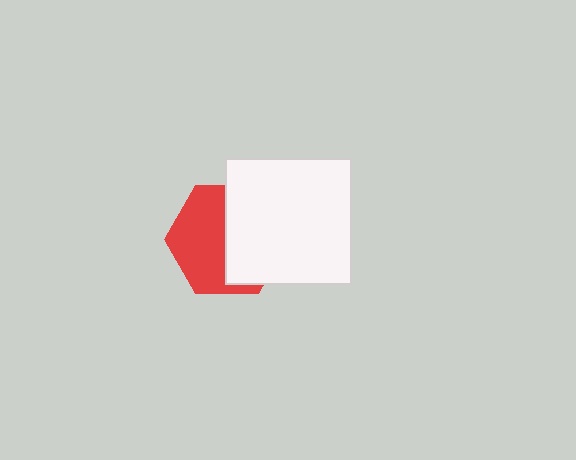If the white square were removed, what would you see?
You would see the complete red hexagon.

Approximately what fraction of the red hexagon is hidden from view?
Roughly 49% of the red hexagon is hidden behind the white square.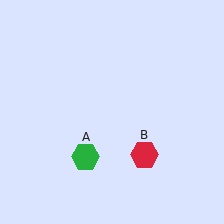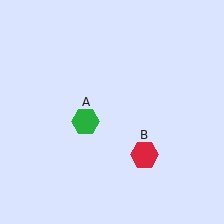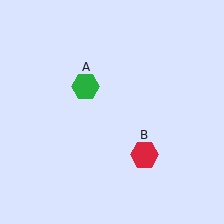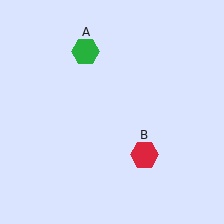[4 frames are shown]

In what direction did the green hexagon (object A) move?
The green hexagon (object A) moved up.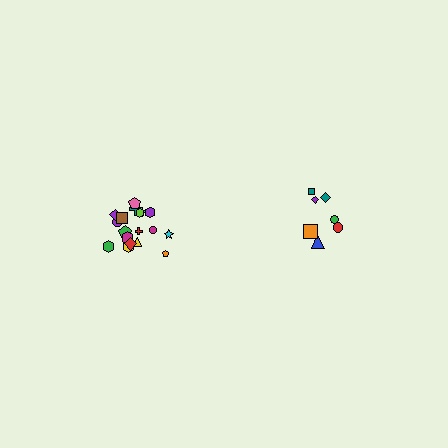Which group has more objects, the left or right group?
The left group.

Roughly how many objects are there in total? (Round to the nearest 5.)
Roughly 25 objects in total.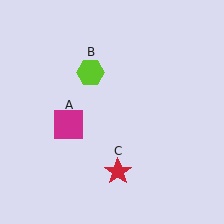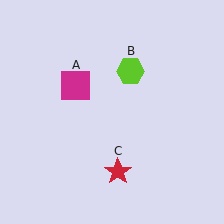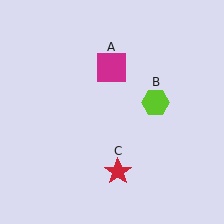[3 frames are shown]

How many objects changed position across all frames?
2 objects changed position: magenta square (object A), lime hexagon (object B).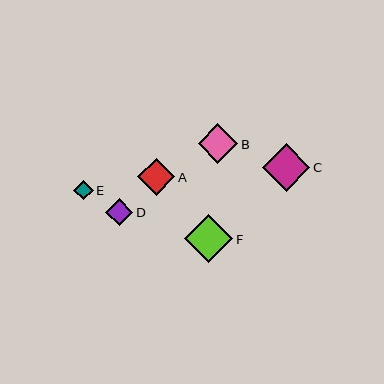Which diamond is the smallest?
Diamond E is the smallest with a size of approximately 19 pixels.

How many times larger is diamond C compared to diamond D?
Diamond C is approximately 1.8 times the size of diamond D.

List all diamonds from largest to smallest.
From largest to smallest: F, C, B, A, D, E.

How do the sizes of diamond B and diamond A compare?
Diamond B and diamond A are approximately the same size.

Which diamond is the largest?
Diamond F is the largest with a size of approximately 48 pixels.